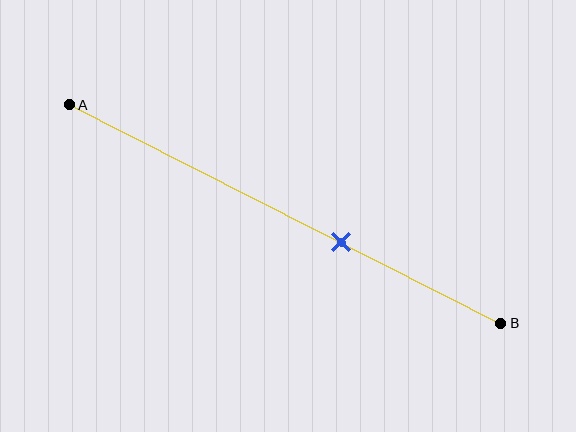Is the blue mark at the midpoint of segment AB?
No, the mark is at about 65% from A, not at the 50% midpoint.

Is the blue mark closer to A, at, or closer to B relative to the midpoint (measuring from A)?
The blue mark is closer to point B than the midpoint of segment AB.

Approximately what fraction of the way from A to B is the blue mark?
The blue mark is approximately 65% of the way from A to B.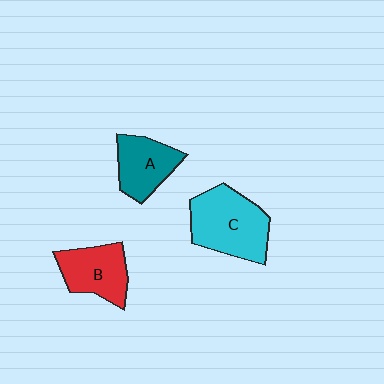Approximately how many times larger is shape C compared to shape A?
Approximately 1.5 times.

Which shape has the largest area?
Shape C (cyan).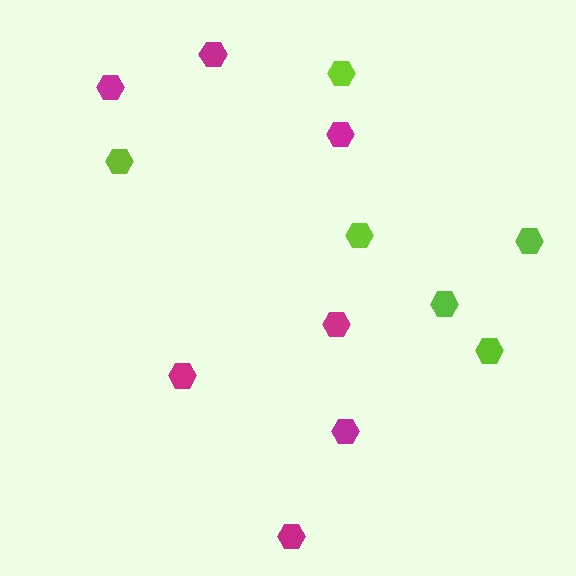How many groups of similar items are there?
There are 2 groups: one group of magenta hexagons (7) and one group of lime hexagons (6).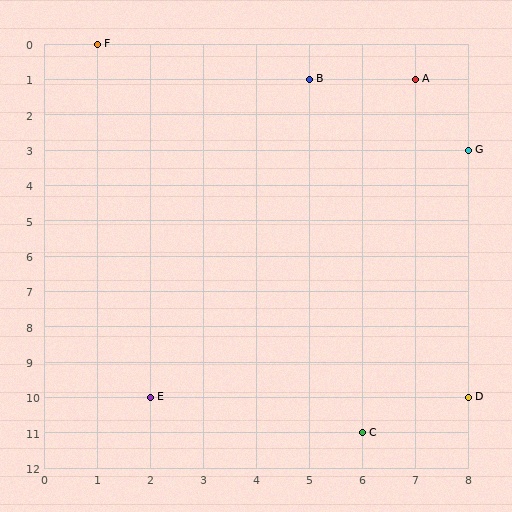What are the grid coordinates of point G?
Point G is at grid coordinates (8, 3).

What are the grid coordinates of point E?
Point E is at grid coordinates (2, 10).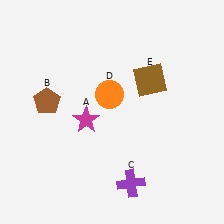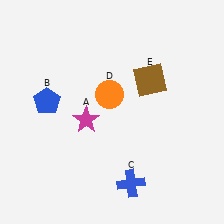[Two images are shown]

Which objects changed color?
B changed from brown to blue. C changed from purple to blue.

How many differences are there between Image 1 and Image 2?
There are 2 differences between the two images.